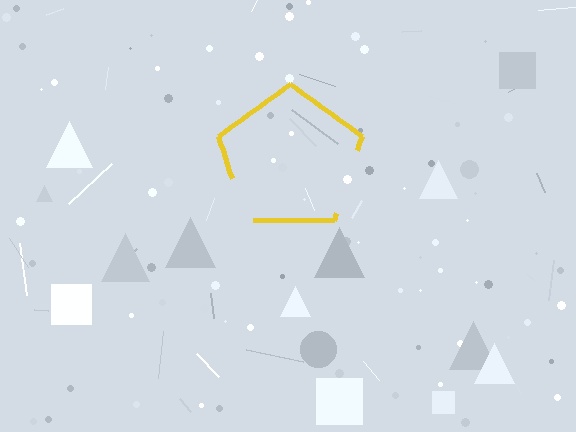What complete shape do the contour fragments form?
The contour fragments form a pentagon.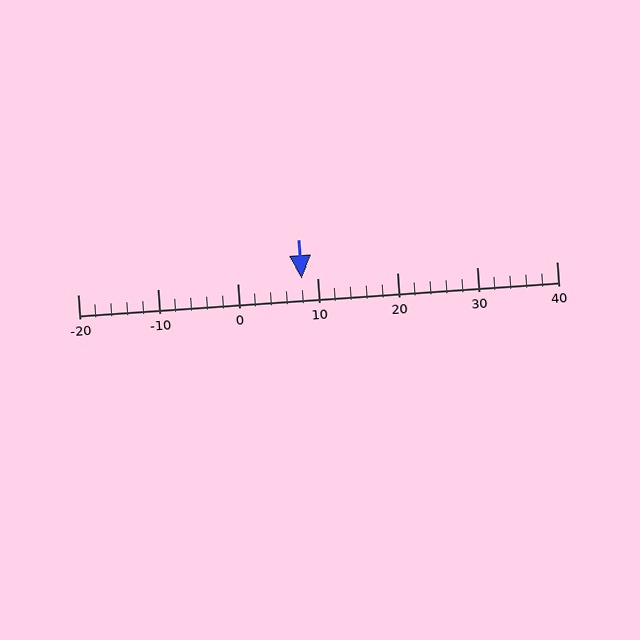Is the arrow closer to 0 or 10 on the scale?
The arrow is closer to 10.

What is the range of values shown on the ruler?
The ruler shows values from -20 to 40.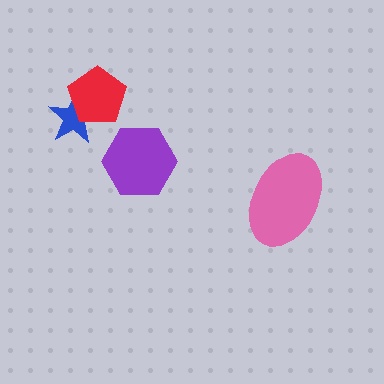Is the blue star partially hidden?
Yes, it is partially covered by another shape.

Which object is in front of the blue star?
The red pentagon is in front of the blue star.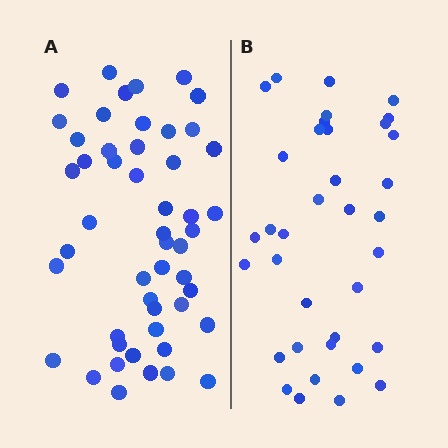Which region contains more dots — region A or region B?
Region A (the left region) has more dots.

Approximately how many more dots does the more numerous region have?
Region A has approximately 15 more dots than region B.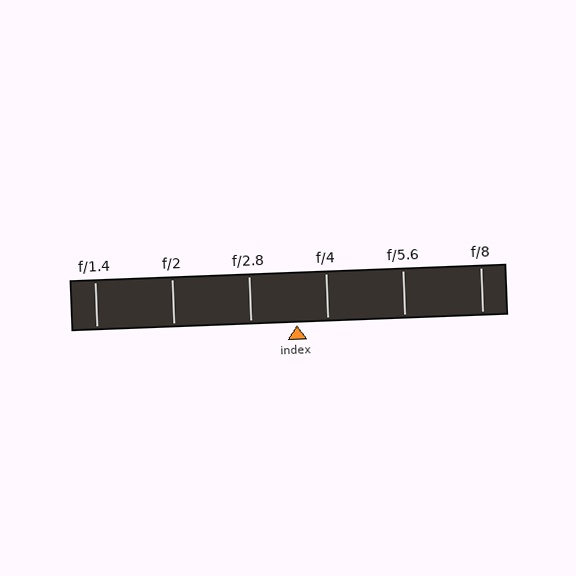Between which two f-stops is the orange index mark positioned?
The index mark is between f/2.8 and f/4.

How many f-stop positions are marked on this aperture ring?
There are 6 f-stop positions marked.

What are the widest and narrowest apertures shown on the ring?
The widest aperture shown is f/1.4 and the narrowest is f/8.